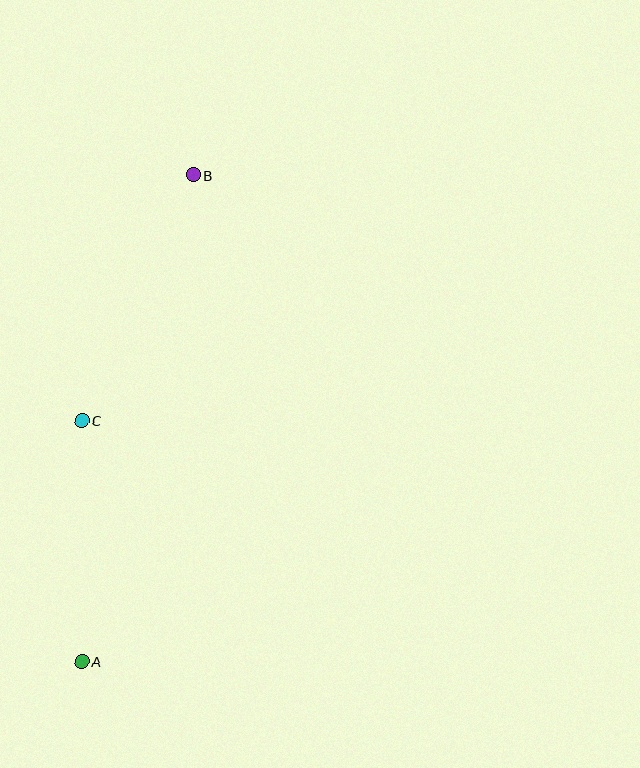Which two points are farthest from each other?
Points A and B are farthest from each other.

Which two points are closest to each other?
Points A and C are closest to each other.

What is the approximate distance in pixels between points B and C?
The distance between B and C is approximately 269 pixels.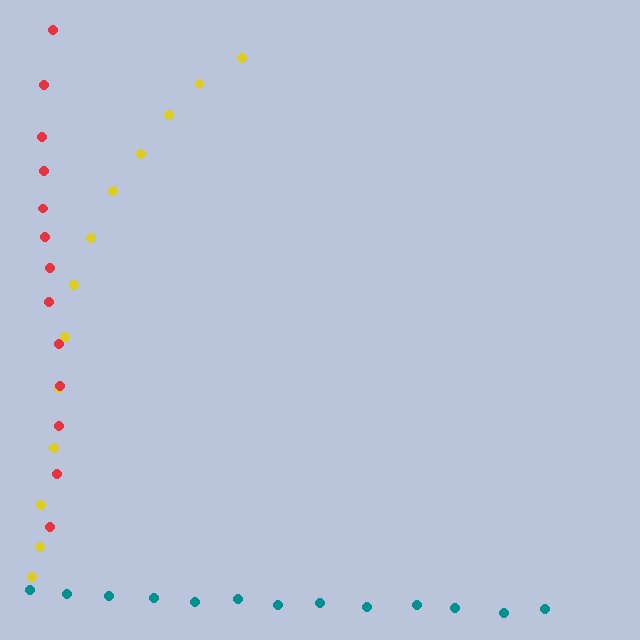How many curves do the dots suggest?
There are 3 distinct paths.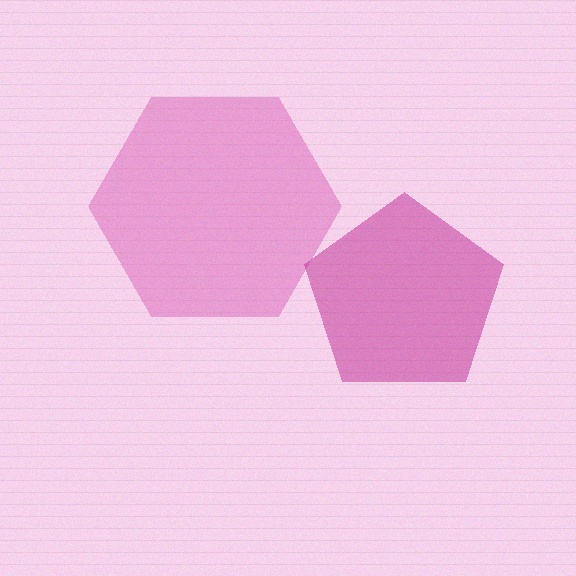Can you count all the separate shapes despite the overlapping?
Yes, there are 2 separate shapes.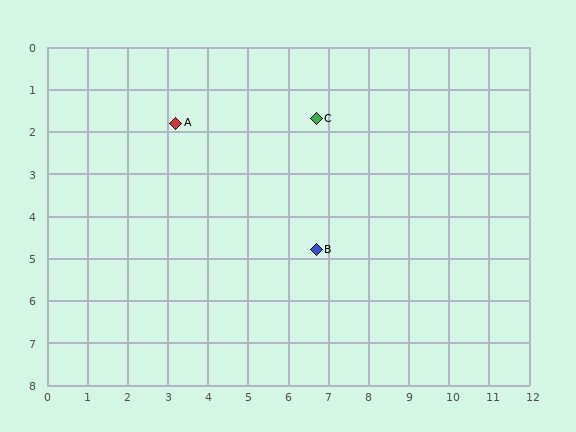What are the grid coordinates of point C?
Point C is at approximately (6.7, 1.7).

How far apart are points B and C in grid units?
Points B and C are about 3.1 grid units apart.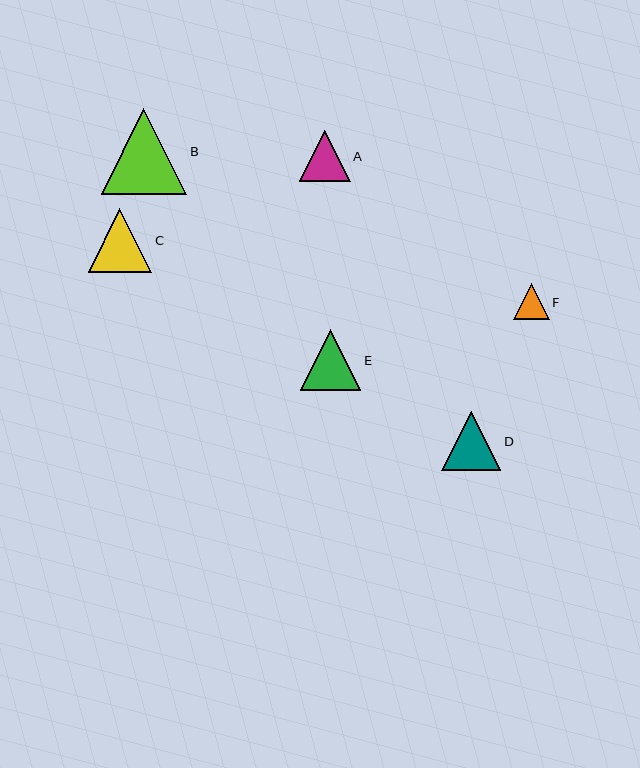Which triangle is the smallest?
Triangle F is the smallest with a size of approximately 36 pixels.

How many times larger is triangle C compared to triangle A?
Triangle C is approximately 1.2 times the size of triangle A.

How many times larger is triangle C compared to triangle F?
Triangle C is approximately 1.8 times the size of triangle F.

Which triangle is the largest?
Triangle B is the largest with a size of approximately 86 pixels.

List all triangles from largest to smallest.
From largest to smallest: B, C, E, D, A, F.